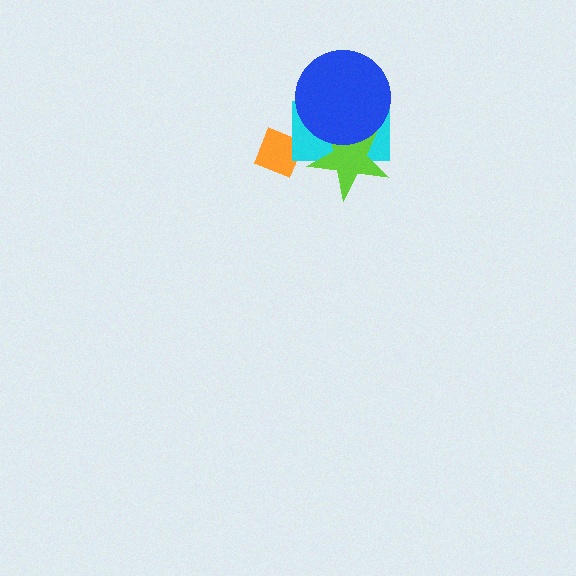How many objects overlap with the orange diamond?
1 object overlaps with the orange diamond.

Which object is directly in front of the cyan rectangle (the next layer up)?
The lime star is directly in front of the cyan rectangle.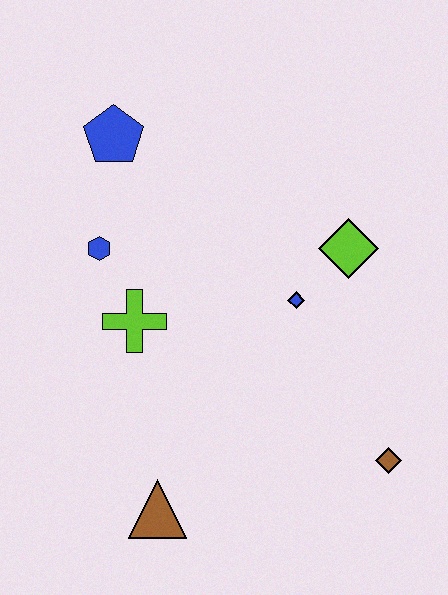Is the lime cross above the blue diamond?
No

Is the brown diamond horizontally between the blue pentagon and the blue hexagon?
No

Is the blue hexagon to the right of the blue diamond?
No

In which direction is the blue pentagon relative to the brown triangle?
The blue pentagon is above the brown triangle.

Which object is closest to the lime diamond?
The blue diamond is closest to the lime diamond.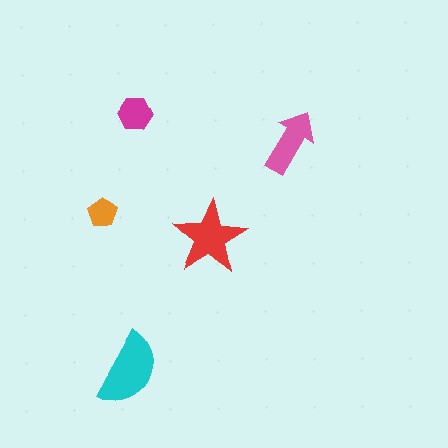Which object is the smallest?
The orange pentagon.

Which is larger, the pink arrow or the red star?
The red star.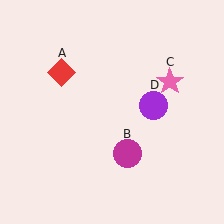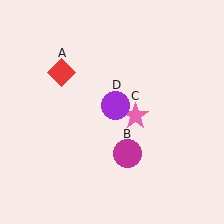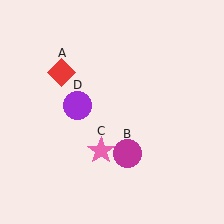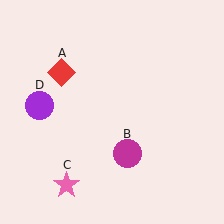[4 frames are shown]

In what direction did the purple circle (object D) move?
The purple circle (object D) moved left.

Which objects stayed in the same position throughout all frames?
Red diamond (object A) and magenta circle (object B) remained stationary.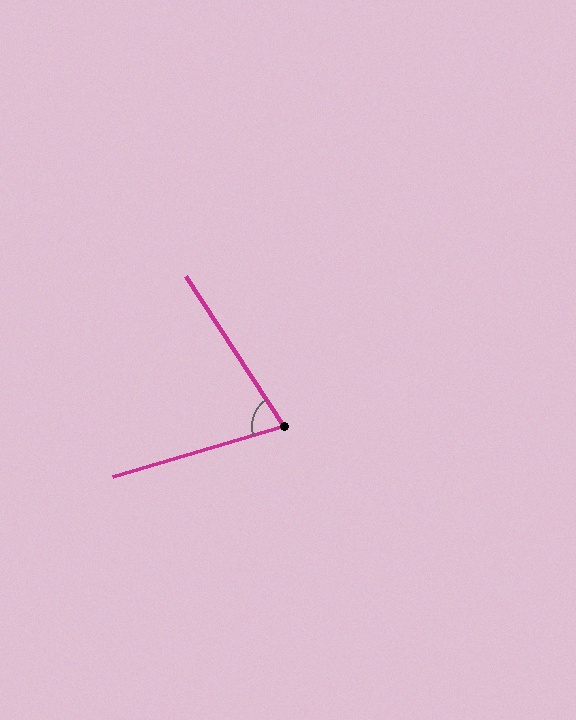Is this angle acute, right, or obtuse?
It is acute.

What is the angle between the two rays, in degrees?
Approximately 73 degrees.